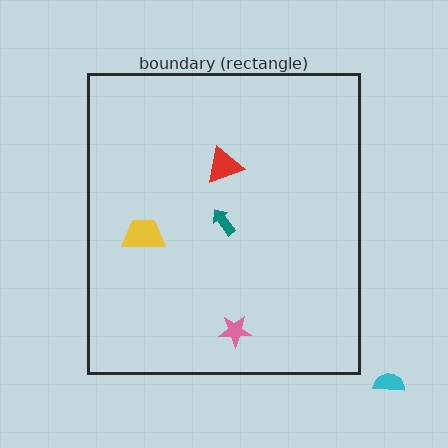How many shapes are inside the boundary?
4 inside, 1 outside.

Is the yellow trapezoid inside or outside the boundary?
Inside.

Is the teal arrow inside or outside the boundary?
Inside.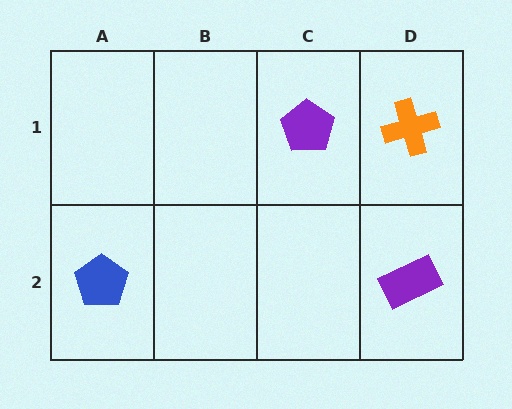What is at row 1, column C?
A purple pentagon.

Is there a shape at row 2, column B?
No, that cell is empty.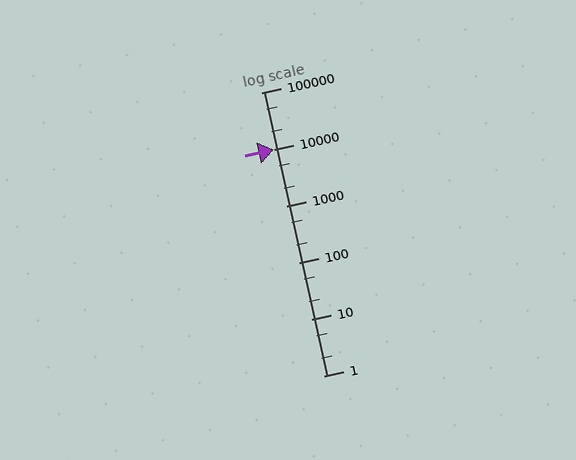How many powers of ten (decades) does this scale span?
The scale spans 5 decades, from 1 to 100000.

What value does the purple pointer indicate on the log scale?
The pointer indicates approximately 10000.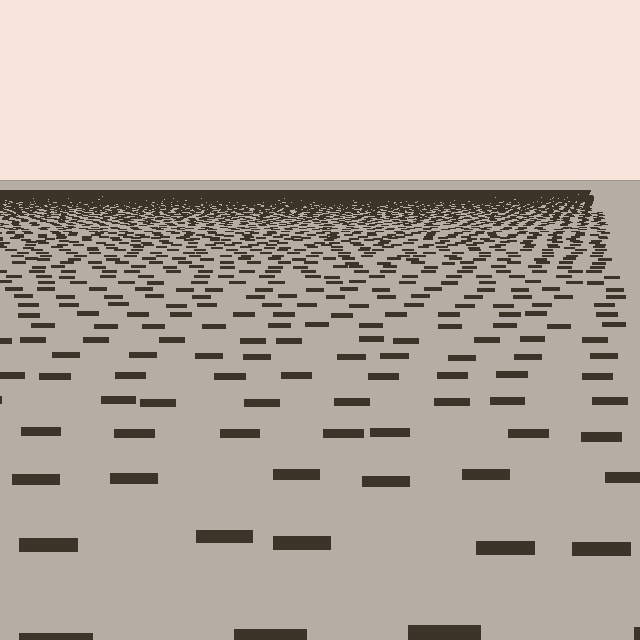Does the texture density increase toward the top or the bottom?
Density increases toward the top.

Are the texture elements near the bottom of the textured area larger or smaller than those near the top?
Larger. Near the bottom, elements are closer to the viewer and appear at a bigger on-screen size.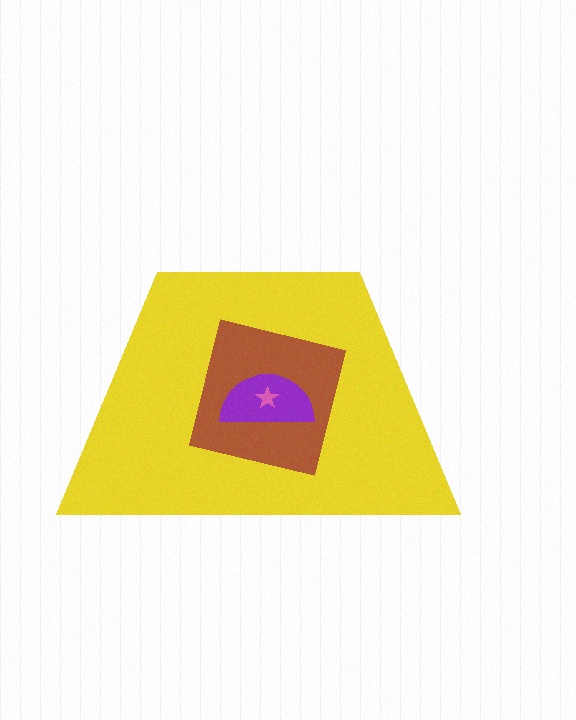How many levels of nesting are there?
4.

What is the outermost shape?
The yellow trapezoid.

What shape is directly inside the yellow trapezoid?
The brown square.